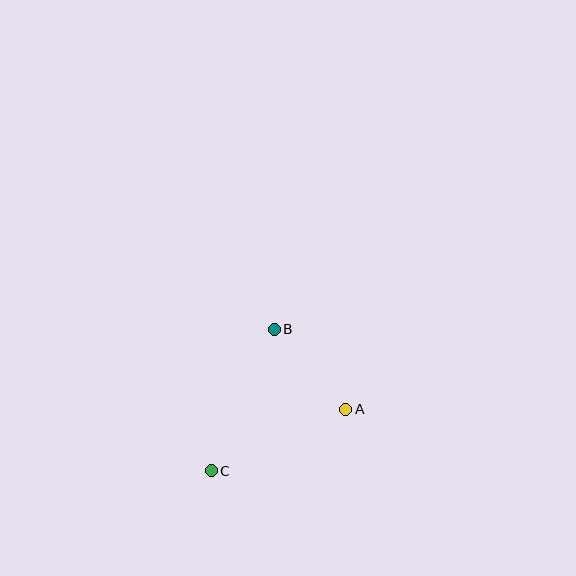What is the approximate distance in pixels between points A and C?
The distance between A and C is approximately 148 pixels.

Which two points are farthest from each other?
Points B and C are farthest from each other.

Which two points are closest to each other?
Points A and B are closest to each other.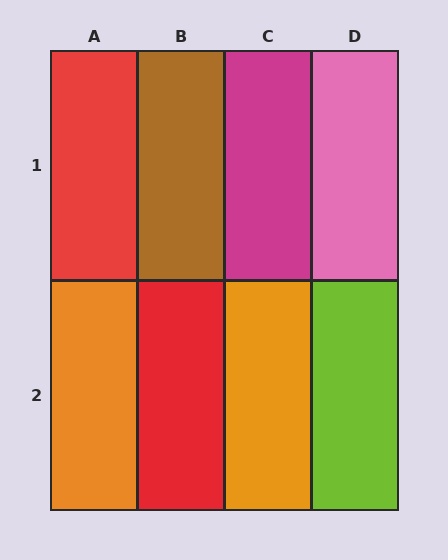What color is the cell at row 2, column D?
Lime.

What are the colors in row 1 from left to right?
Red, brown, magenta, pink.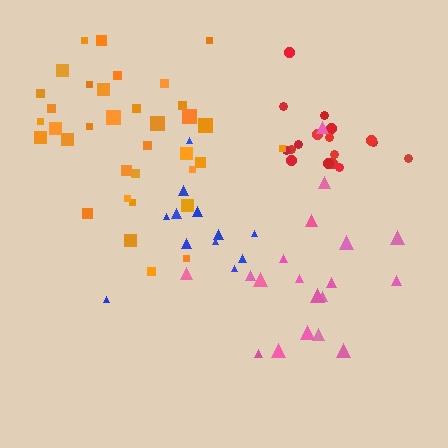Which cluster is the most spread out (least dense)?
Blue.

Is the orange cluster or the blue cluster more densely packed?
Orange.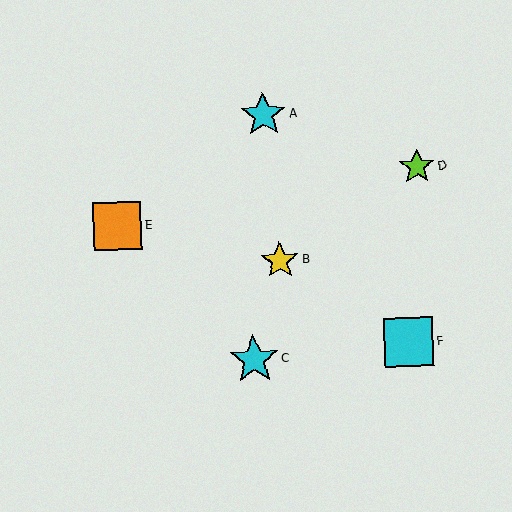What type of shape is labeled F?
Shape F is a cyan square.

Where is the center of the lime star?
The center of the lime star is at (417, 167).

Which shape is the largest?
The cyan star (labeled C) is the largest.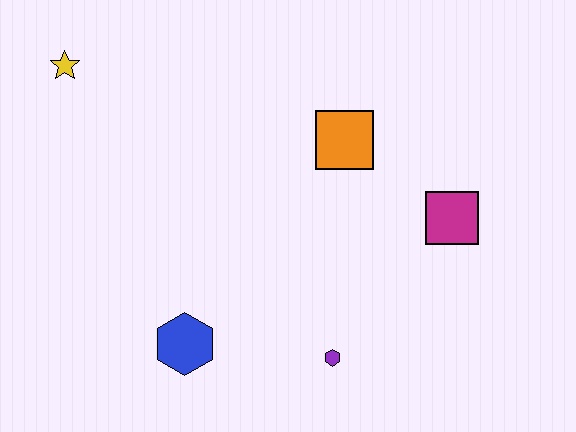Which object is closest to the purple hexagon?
The blue hexagon is closest to the purple hexagon.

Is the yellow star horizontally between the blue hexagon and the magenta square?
No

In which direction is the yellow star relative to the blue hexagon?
The yellow star is above the blue hexagon.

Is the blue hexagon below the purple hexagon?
No